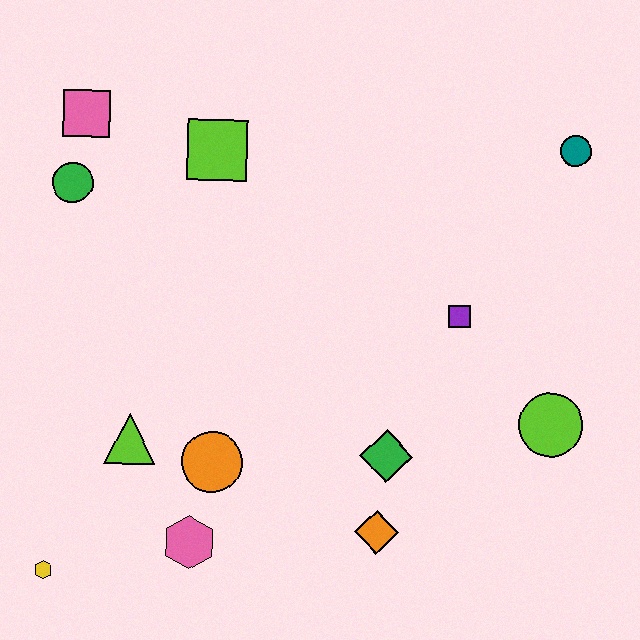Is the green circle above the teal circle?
No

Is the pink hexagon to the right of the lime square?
No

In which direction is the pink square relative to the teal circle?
The pink square is to the left of the teal circle.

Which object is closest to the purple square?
The lime circle is closest to the purple square.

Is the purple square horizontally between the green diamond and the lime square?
No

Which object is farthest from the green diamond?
The pink square is farthest from the green diamond.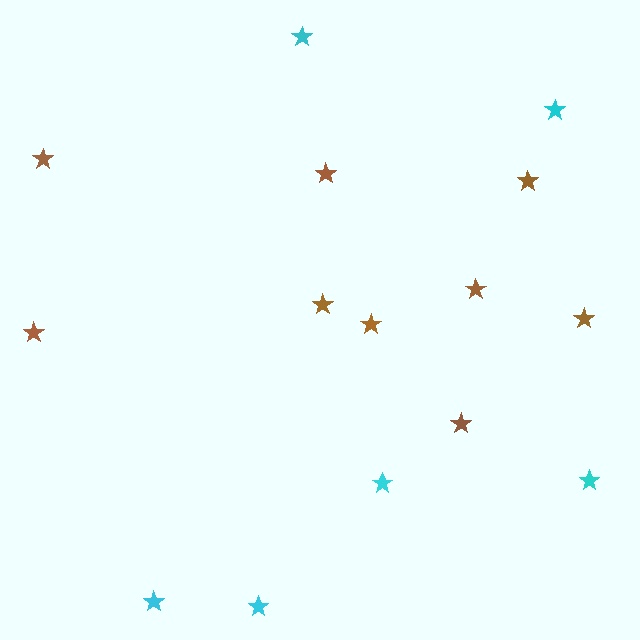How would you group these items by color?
There are 2 groups: one group of brown stars (9) and one group of cyan stars (6).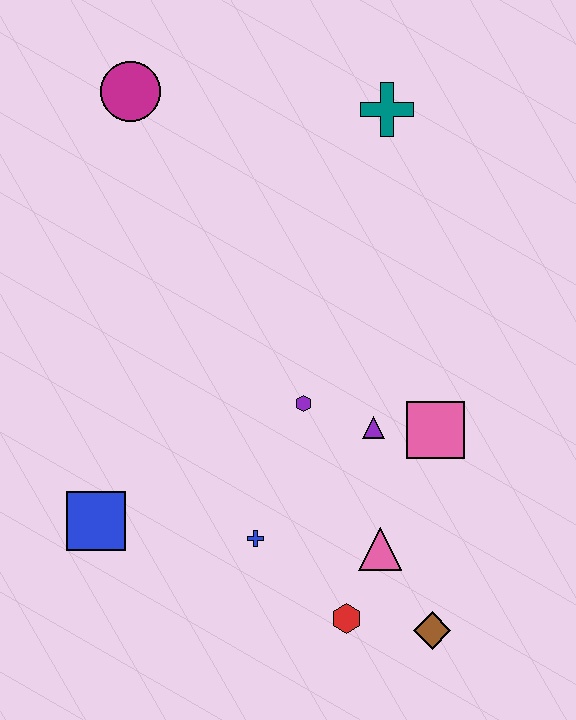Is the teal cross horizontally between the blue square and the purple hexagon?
No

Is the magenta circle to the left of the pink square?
Yes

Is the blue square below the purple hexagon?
Yes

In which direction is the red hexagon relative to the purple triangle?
The red hexagon is below the purple triangle.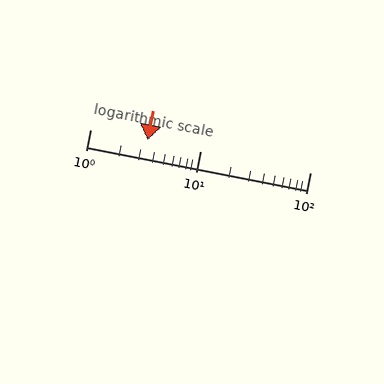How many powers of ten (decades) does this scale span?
The scale spans 2 decades, from 1 to 100.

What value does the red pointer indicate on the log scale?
The pointer indicates approximately 3.3.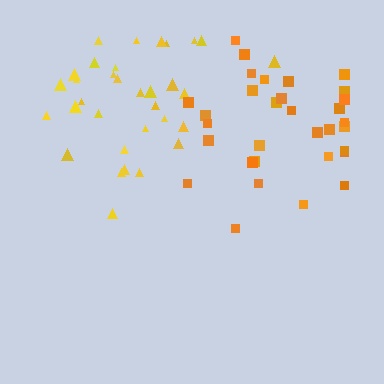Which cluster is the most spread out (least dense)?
Orange.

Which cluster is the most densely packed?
Yellow.